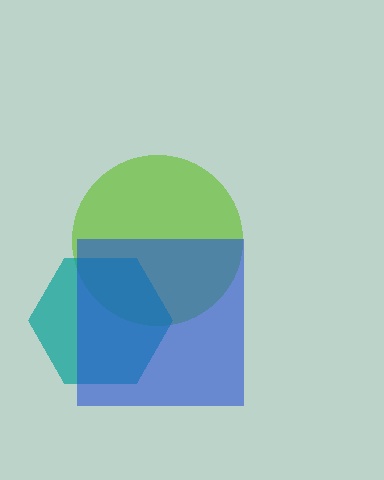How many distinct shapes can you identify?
There are 3 distinct shapes: a lime circle, a teal hexagon, a blue square.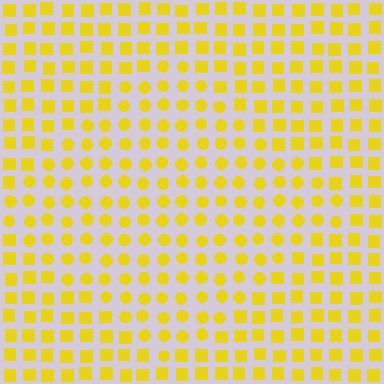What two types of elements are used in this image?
The image uses circles inside the diamond region and squares outside it.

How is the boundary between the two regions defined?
The boundary is defined by a change in element shape: circles inside vs. squares outside. All elements share the same color and spacing.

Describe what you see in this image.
The image is filled with small yellow elements arranged in a uniform grid. A diamond-shaped region contains circles, while the surrounding area contains squares. The boundary is defined purely by the change in element shape.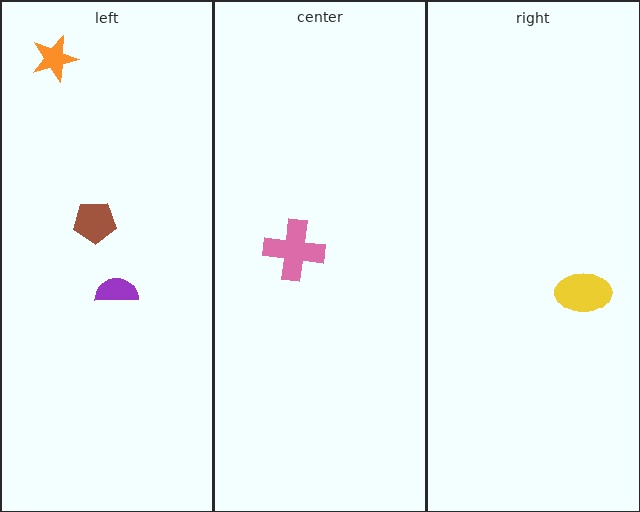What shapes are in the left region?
The brown pentagon, the purple semicircle, the orange star.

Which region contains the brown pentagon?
The left region.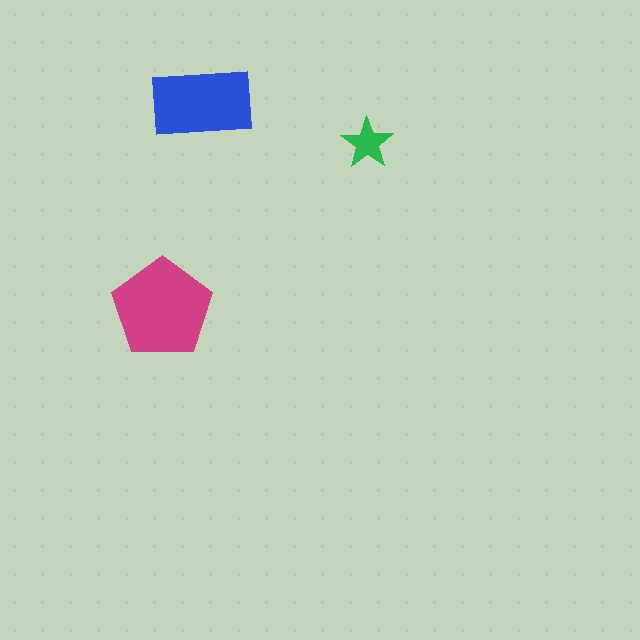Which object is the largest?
The magenta pentagon.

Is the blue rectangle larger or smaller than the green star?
Larger.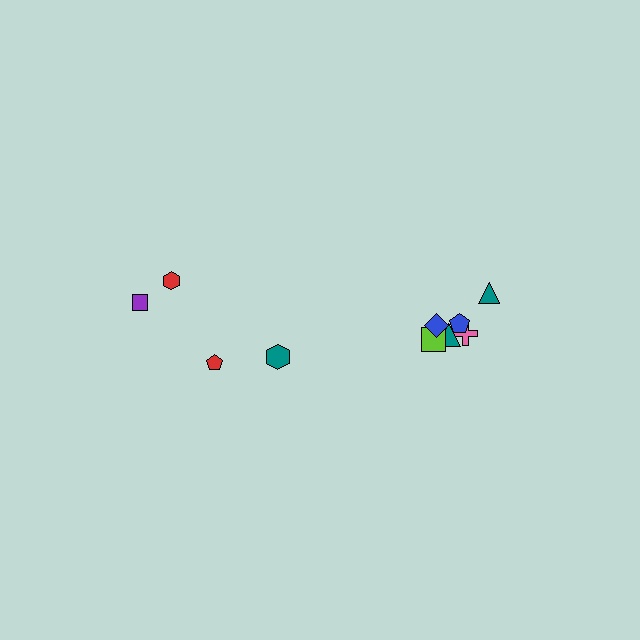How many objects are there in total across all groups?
There are 10 objects.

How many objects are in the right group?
There are 6 objects.